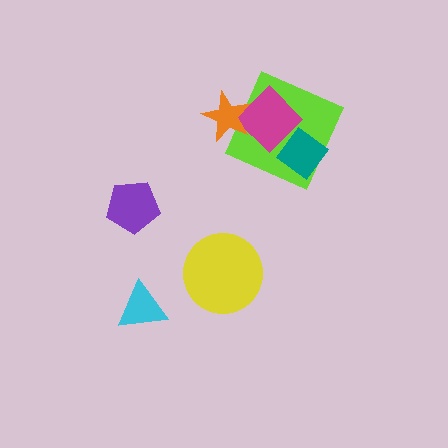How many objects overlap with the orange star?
2 objects overlap with the orange star.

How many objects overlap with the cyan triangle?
0 objects overlap with the cyan triangle.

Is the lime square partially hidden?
Yes, it is partially covered by another shape.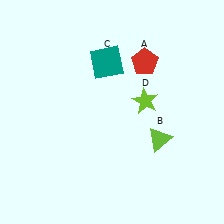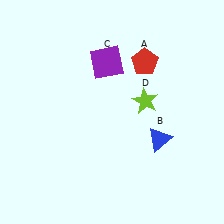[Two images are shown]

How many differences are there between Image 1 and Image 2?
There are 2 differences between the two images.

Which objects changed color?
B changed from lime to blue. C changed from teal to purple.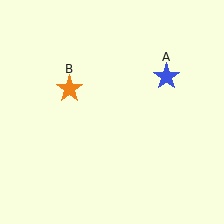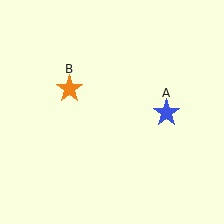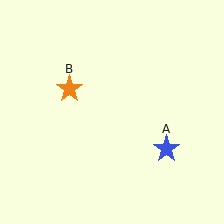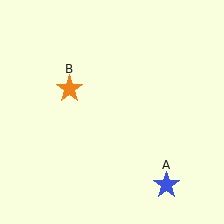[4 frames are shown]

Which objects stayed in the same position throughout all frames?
Orange star (object B) remained stationary.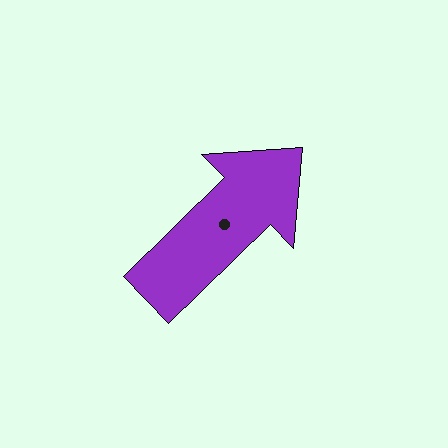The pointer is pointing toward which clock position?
Roughly 2 o'clock.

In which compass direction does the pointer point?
Northeast.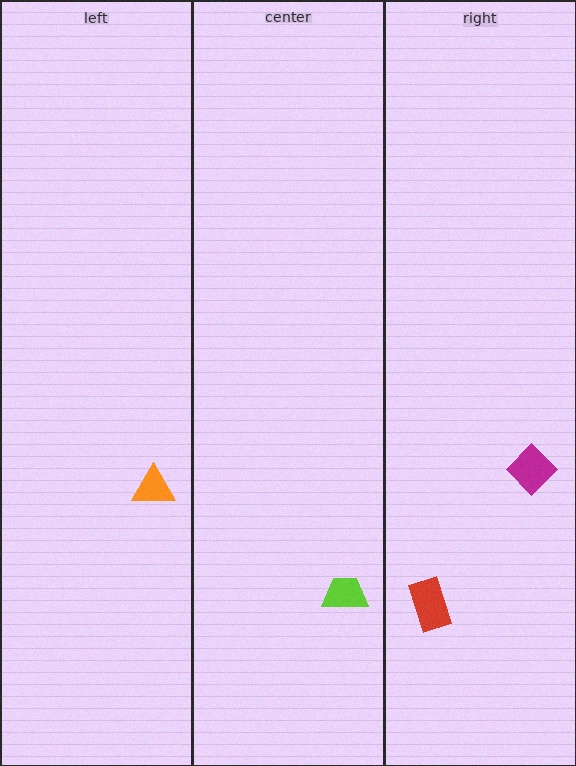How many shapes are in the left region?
1.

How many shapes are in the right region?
2.